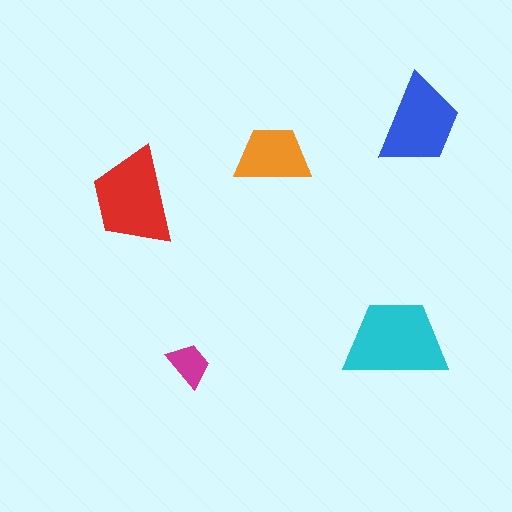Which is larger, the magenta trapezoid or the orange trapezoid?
The orange one.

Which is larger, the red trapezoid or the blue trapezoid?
The red one.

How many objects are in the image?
There are 5 objects in the image.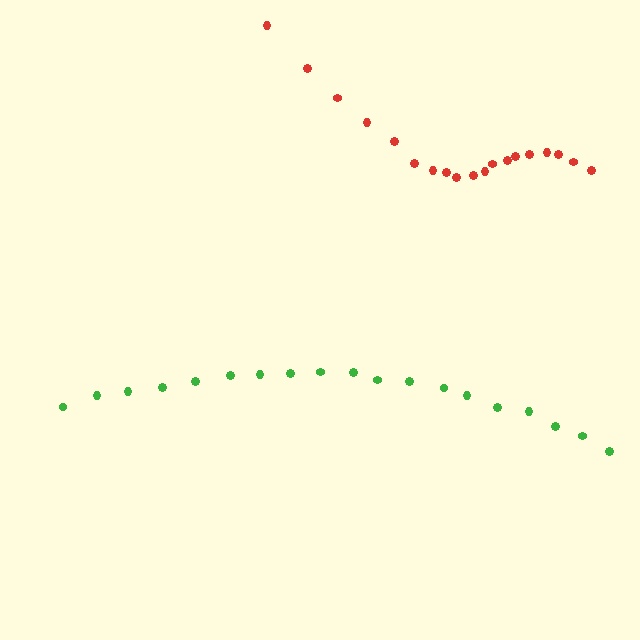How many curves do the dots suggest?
There are 2 distinct paths.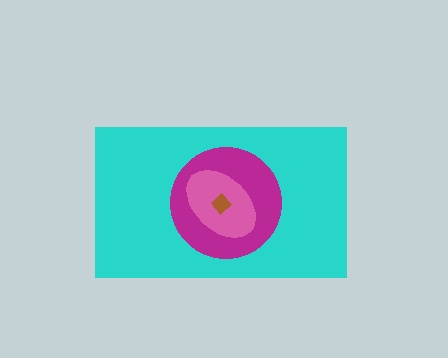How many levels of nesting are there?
4.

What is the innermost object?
The brown diamond.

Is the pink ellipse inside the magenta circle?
Yes.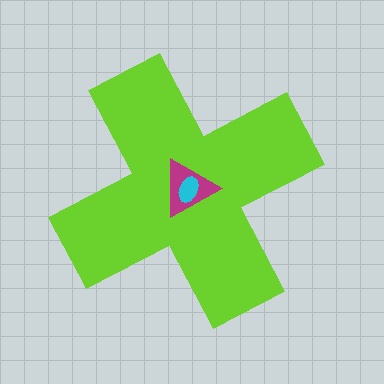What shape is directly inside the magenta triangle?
The cyan ellipse.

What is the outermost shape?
The lime cross.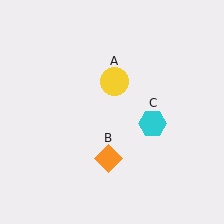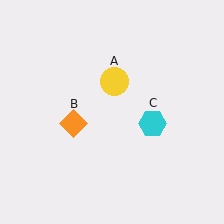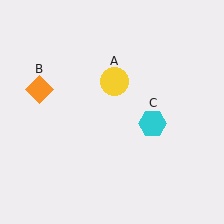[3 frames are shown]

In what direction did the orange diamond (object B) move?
The orange diamond (object B) moved up and to the left.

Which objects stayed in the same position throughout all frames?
Yellow circle (object A) and cyan hexagon (object C) remained stationary.